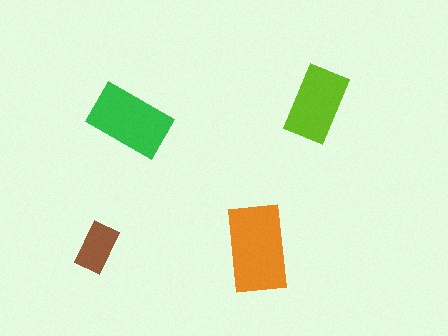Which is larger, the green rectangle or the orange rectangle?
The orange one.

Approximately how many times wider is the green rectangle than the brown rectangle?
About 1.5 times wider.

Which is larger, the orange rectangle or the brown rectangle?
The orange one.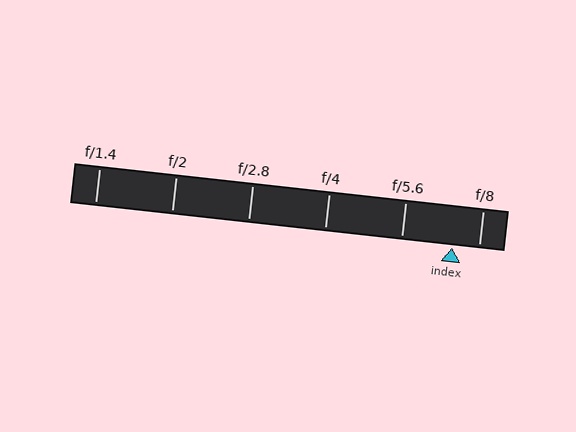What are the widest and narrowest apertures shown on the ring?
The widest aperture shown is f/1.4 and the narrowest is f/8.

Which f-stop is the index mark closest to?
The index mark is closest to f/8.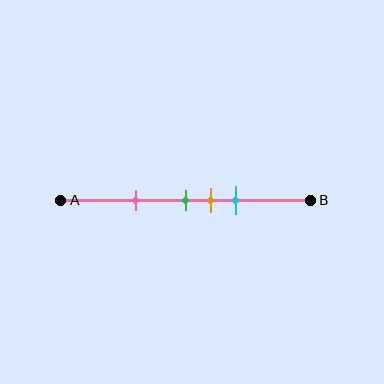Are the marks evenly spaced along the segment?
No, the marks are not evenly spaced.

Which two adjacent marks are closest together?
The green and orange marks are the closest adjacent pair.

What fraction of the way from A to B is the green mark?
The green mark is approximately 50% (0.5) of the way from A to B.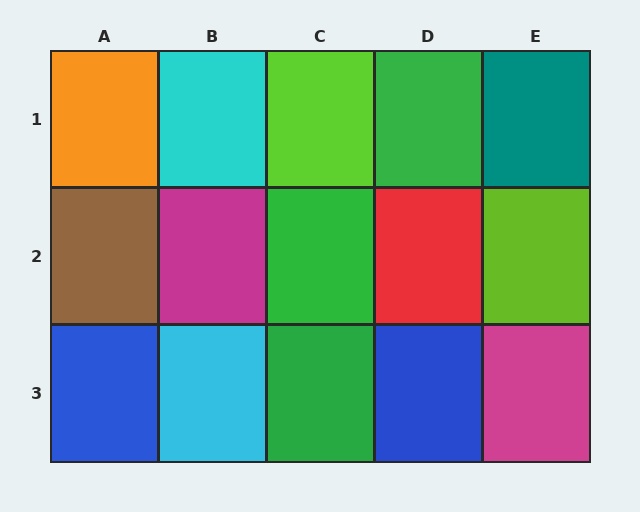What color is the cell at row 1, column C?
Lime.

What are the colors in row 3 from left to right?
Blue, cyan, green, blue, magenta.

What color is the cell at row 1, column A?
Orange.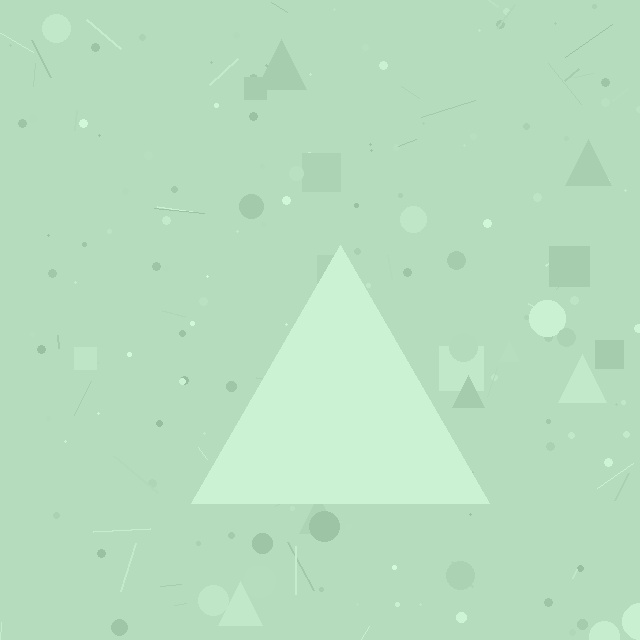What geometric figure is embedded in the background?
A triangle is embedded in the background.